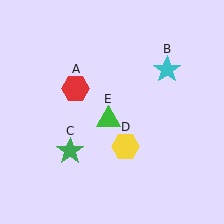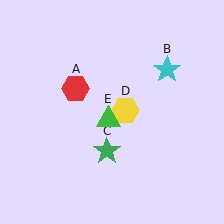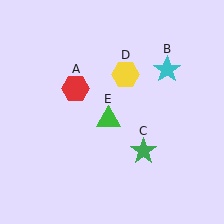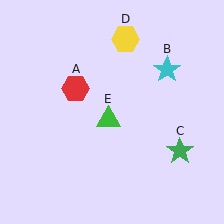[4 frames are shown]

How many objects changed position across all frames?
2 objects changed position: green star (object C), yellow hexagon (object D).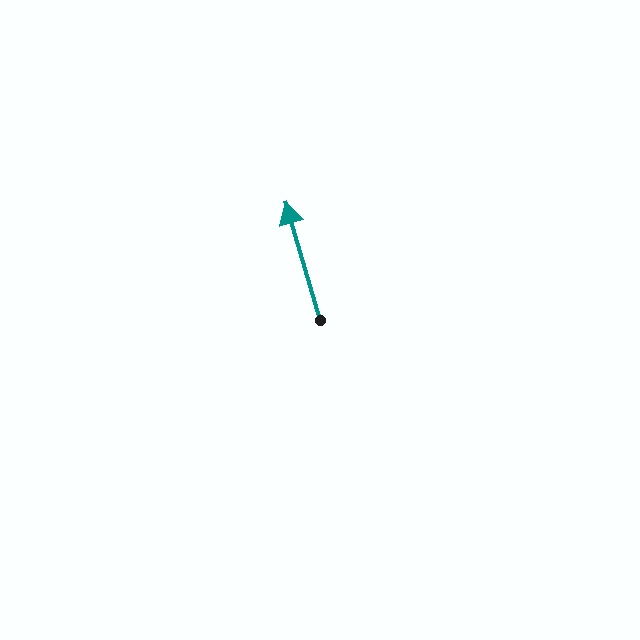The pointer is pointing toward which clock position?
Roughly 11 o'clock.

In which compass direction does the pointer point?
North.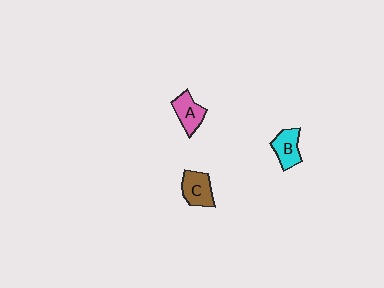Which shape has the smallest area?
Shape B (cyan).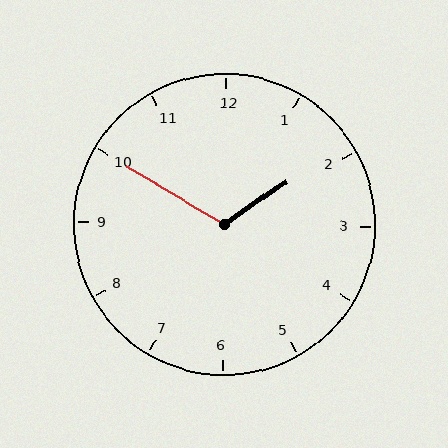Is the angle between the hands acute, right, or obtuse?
It is obtuse.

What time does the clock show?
1:50.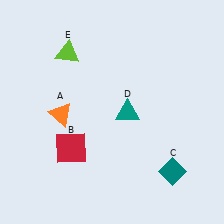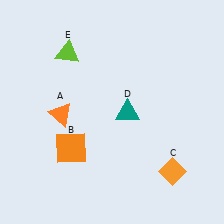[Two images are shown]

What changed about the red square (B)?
In Image 1, B is red. In Image 2, it changed to orange.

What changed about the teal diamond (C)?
In Image 1, C is teal. In Image 2, it changed to orange.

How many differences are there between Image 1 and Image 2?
There are 2 differences between the two images.